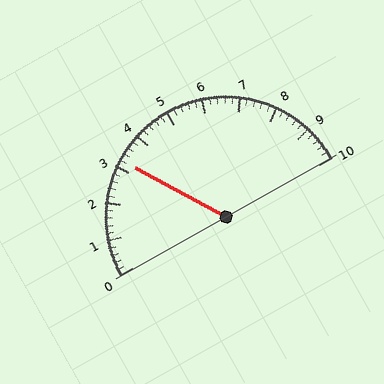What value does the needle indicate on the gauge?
The needle indicates approximately 3.2.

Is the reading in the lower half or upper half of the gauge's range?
The reading is in the lower half of the range (0 to 10).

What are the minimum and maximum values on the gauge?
The gauge ranges from 0 to 10.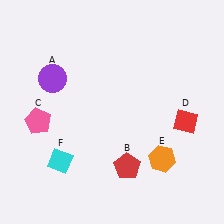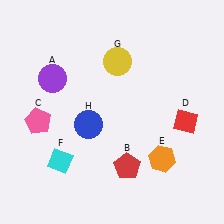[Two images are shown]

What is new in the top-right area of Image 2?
A yellow circle (G) was added in the top-right area of Image 2.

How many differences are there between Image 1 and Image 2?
There are 2 differences between the two images.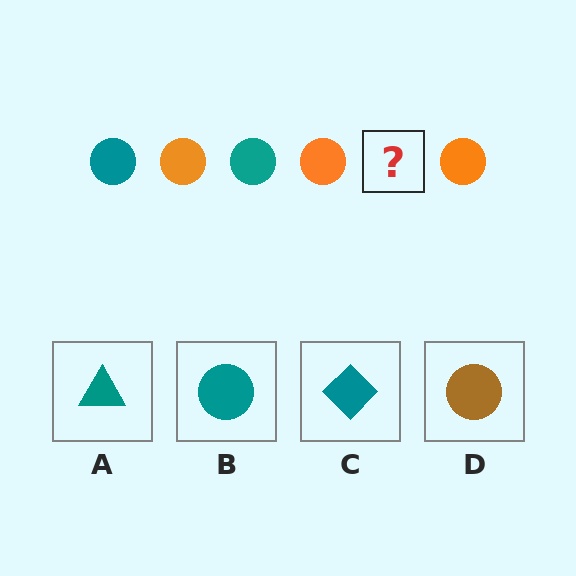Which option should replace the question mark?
Option B.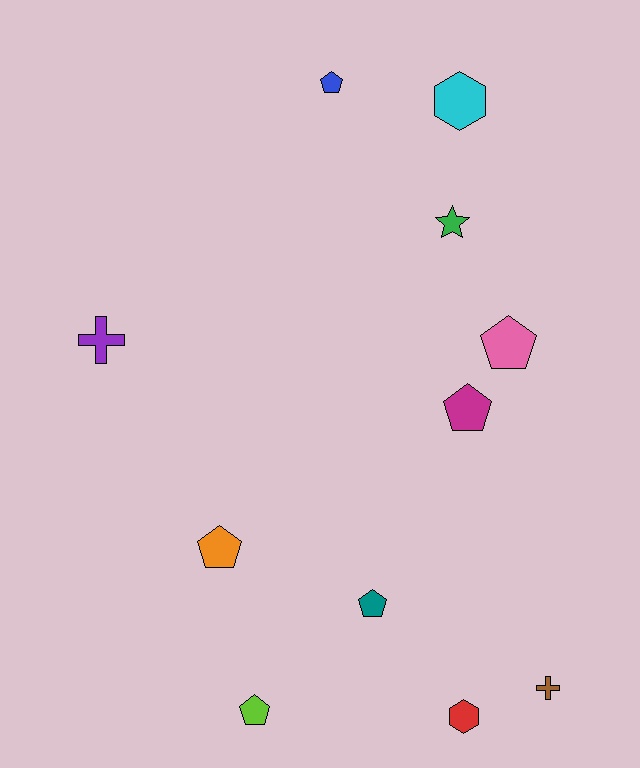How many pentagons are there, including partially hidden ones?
There are 6 pentagons.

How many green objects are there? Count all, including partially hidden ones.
There is 1 green object.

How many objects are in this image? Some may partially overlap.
There are 11 objects.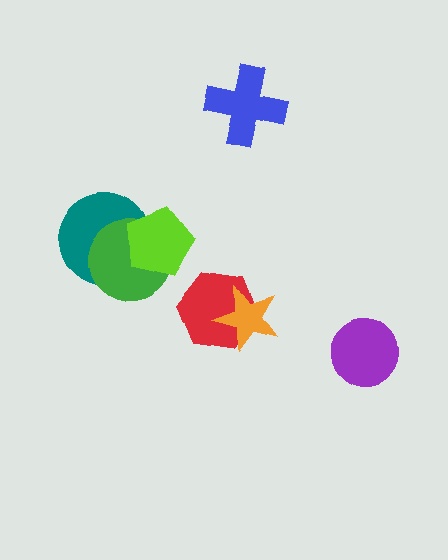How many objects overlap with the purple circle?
0 objects overlap with the purple circle.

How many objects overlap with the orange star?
1 object overlaps with the orange star.